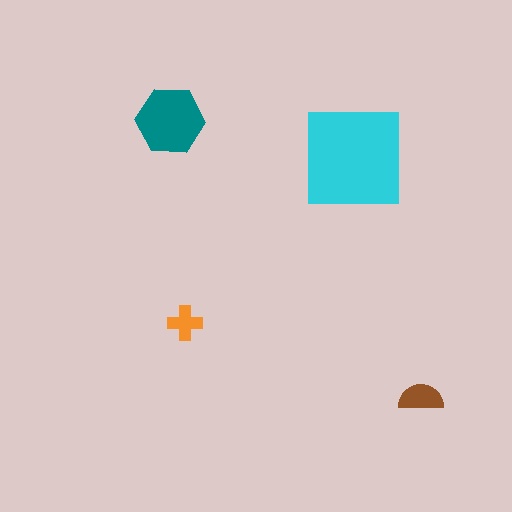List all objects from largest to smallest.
The cyan square, the teal hexagon, the brown semicircle, the orange cross.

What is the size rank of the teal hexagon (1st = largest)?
2nd.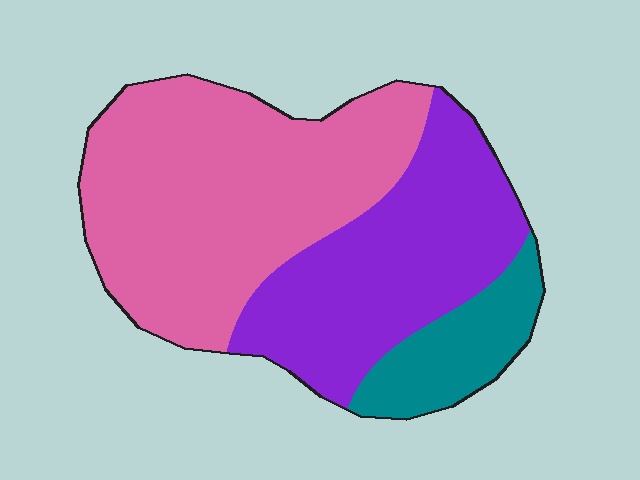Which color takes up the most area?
Pink, at roughly 50%.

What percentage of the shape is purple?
Purple takes up between a quarter and a half of the shape.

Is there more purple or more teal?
Purple.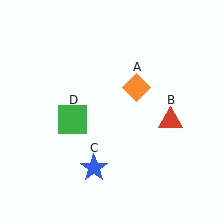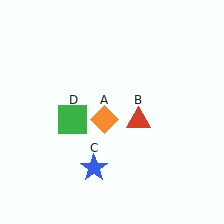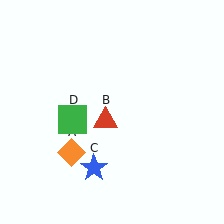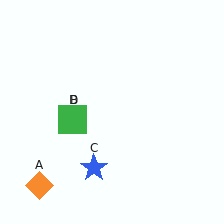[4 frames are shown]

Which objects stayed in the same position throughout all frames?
Blue star (object C) and green square (object D) remained stationary.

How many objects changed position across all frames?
2 objects changed position: orange diamond (object A), red triangle (object B).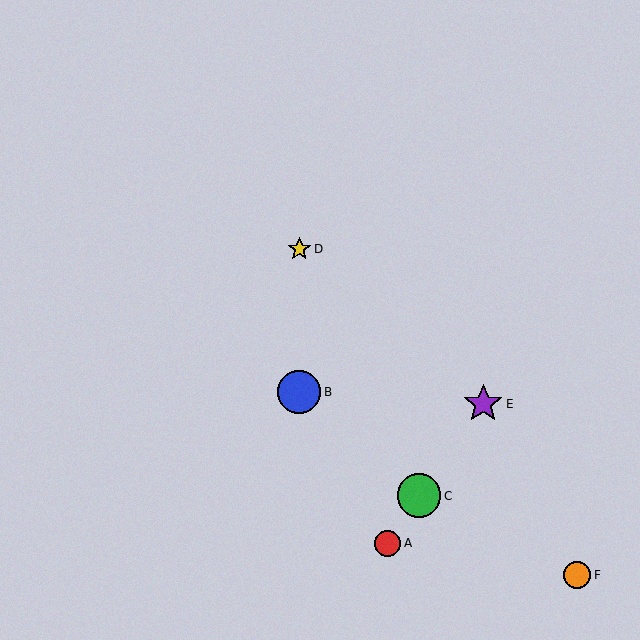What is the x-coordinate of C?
Object C is at x≈419.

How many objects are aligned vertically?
2 objects (B, D) are aligned vertically.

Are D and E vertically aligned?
No, D is at x≈299 and E is at x≈483.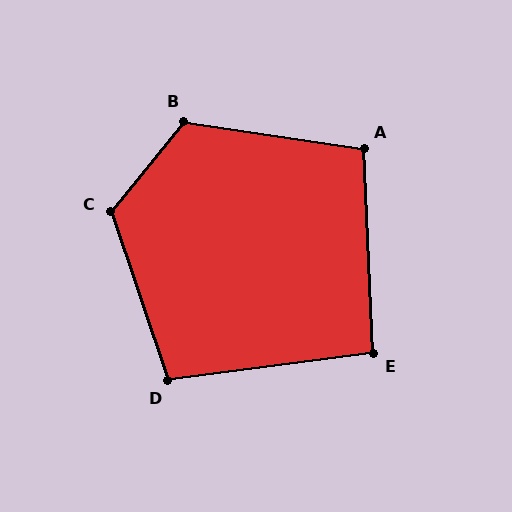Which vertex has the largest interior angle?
C, at approximately 122 degrees.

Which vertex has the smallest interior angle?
E, at approximately 95 degrees.